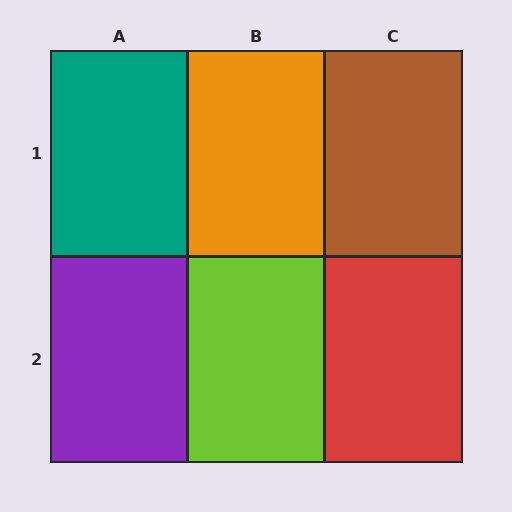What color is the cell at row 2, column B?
Lime.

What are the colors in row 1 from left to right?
Teal, orange, brown.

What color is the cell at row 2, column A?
Purple.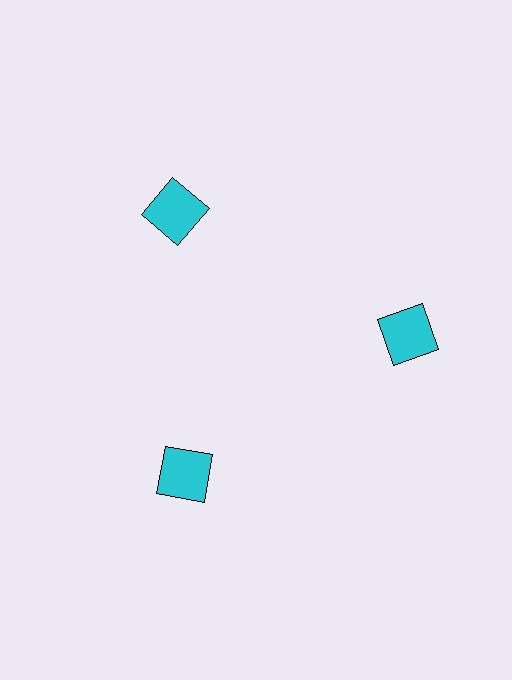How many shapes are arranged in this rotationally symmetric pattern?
There are 3 shapes, arranged in 3 groups of 1.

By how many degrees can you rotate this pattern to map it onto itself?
The pattern maps onto itself every 120 degrees of rotation.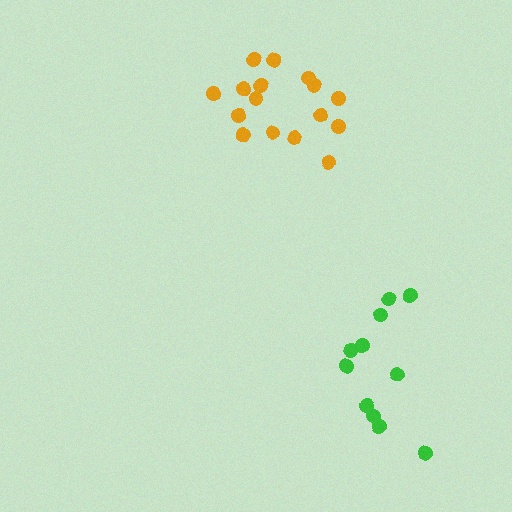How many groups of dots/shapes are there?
There are 2 groups.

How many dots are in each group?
Group 1: 11 dots, Group 2: 16 dots (27 total).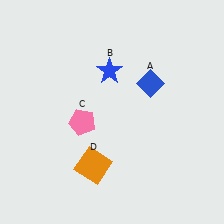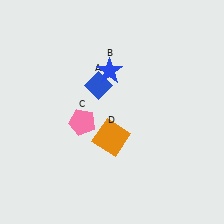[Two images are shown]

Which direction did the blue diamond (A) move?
The blue diamond (A) moved left.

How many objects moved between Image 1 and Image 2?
2 objects moved between the two images.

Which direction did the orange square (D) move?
The orange square (D) moved up.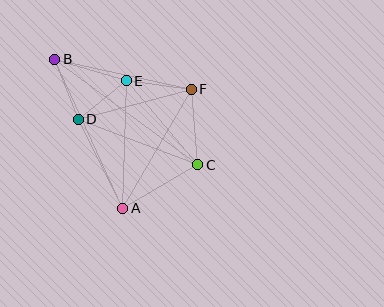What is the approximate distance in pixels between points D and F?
The distance between D and F is approximately 117 pixels.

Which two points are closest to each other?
Points D and E are closest to each other.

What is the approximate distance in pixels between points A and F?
The distance between A and F is approximately 137 pixels.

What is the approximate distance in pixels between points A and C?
The distance between A and C is approximately 87 pixels.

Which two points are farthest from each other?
Points B and C are farthest from each other.